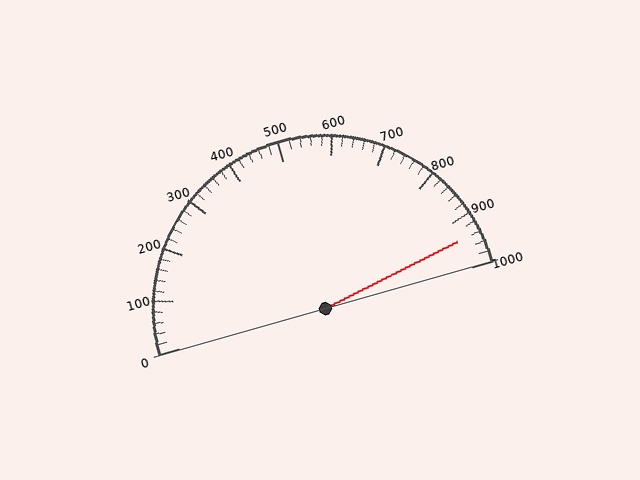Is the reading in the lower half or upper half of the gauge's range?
The reading is in the upper half of the range (0 to 1000).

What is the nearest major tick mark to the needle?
The nearest major tick mark is 900.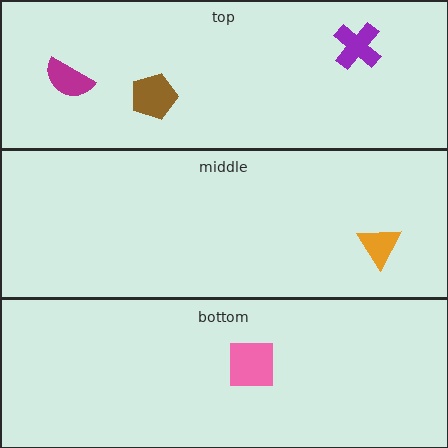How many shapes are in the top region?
3.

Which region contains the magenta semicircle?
The top region.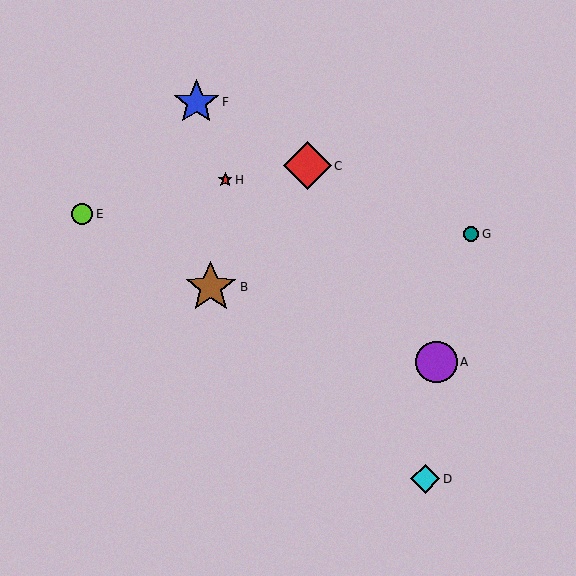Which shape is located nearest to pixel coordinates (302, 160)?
The red diamond (labeled C) at (307, 166) is nearest to that location.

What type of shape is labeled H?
Shape H is a red star.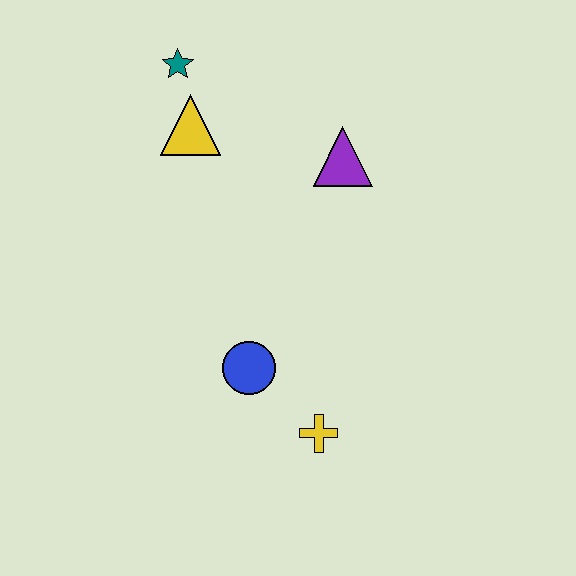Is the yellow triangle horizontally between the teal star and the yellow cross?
Yes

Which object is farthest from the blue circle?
The teal star is farthest from the blue circle.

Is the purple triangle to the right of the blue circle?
Yes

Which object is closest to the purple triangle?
The yellow triangle is closest to the purple triangle.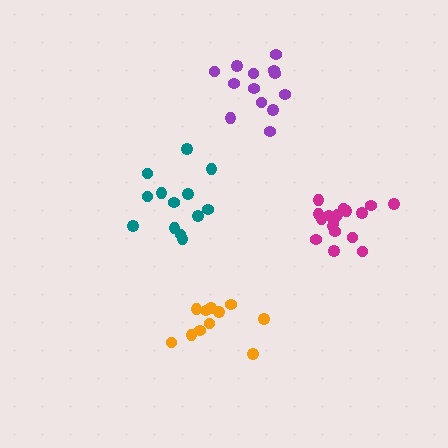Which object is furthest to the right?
The magenta cluster is rightmost.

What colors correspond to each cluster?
The clusters are colored: magenta, purple, teal, orange.